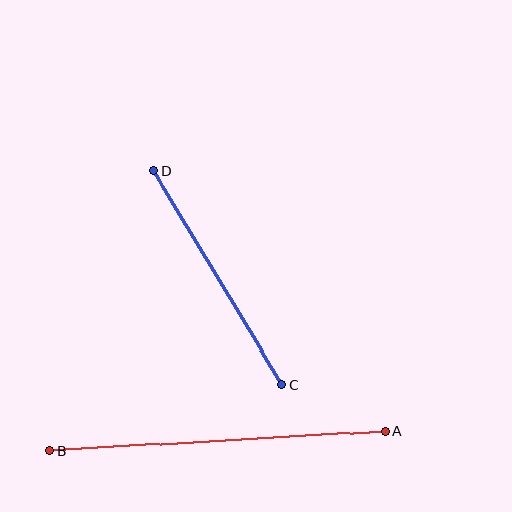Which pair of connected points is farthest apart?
Points A and B are farthest apart.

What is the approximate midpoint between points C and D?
The midpoint is at approximately (218, 278) pixels.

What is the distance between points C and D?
The distance is approximately 249 pixels.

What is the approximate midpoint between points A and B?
The midpoint is at approximately (218, 441) pixels.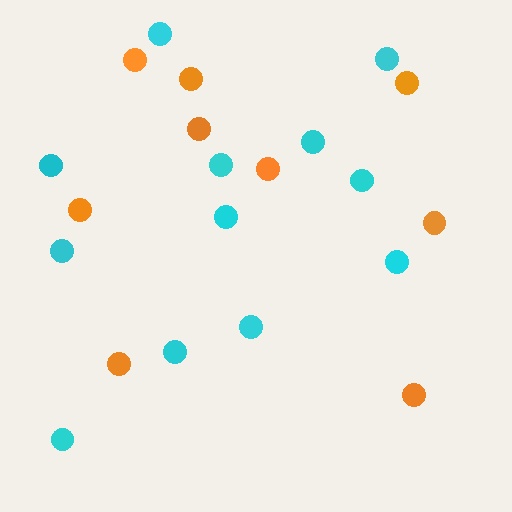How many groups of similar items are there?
There are 2 groups: one group of orange circles (9) and one group of cyan circles (12).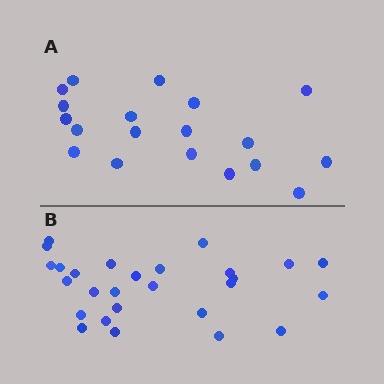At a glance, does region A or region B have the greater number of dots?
Region B (the bottom region) has more dots.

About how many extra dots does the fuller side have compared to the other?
Region B has roughly 8 or so more dots than region A.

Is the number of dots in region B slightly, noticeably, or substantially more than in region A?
Region B has noticeably more, but not dramatically so. The ratio is roughly 1.4 to 1.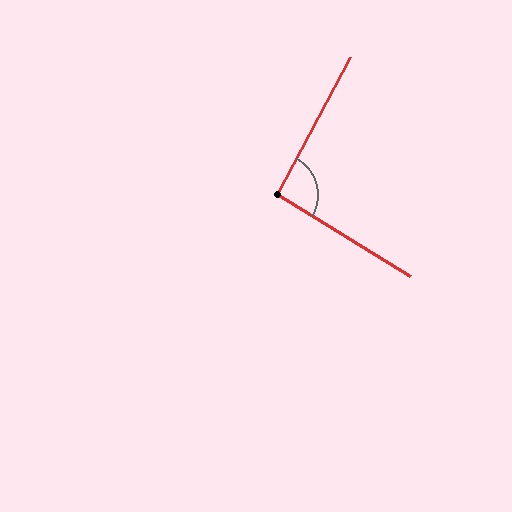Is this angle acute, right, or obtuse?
It is approximately a right angle.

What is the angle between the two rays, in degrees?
Approximately 94 degrees.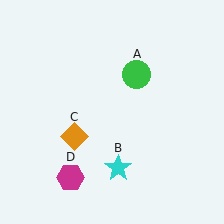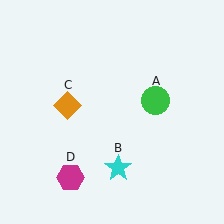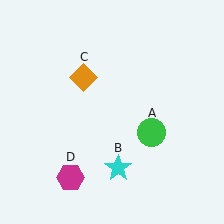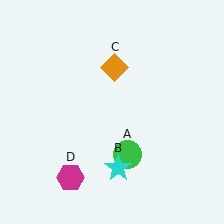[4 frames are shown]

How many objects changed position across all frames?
2 objects changed position: green circle (object A), orange diamond (object C).